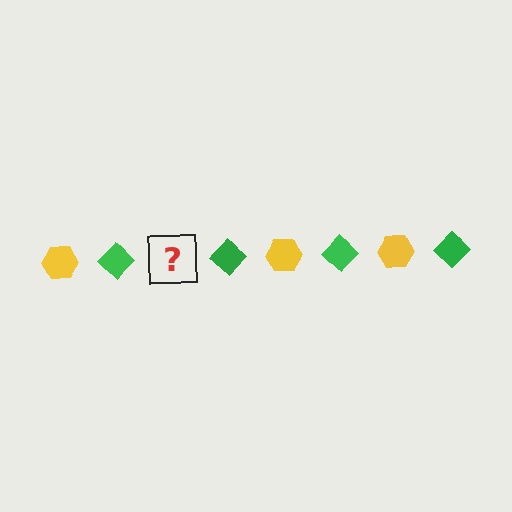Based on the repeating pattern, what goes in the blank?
The blank should be a yellow hexagon.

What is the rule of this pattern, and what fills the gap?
The rule is that the pattern alternates between yellow hexagon and green diamond. The gap should be filled with a yellow hexagon.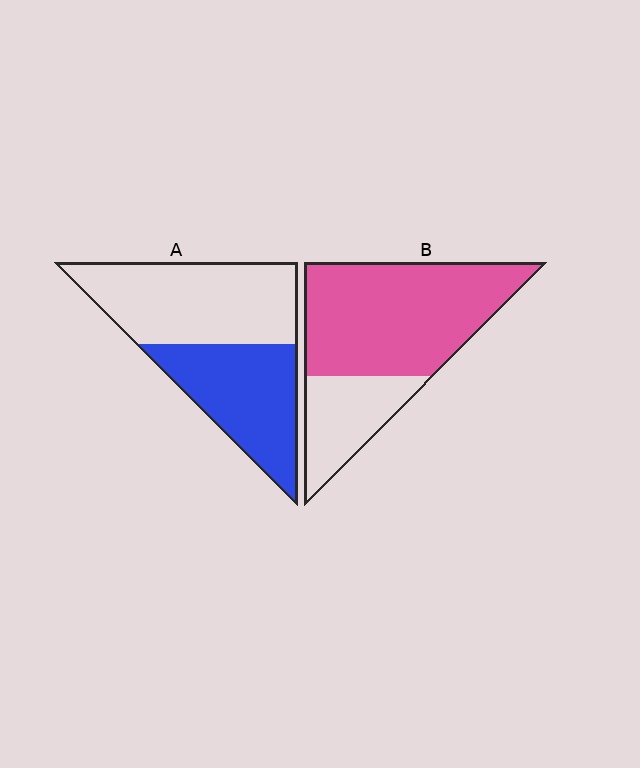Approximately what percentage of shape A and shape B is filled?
A is approximately 45% and B is approximately 70%.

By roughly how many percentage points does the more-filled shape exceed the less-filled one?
By roughly 25 percentage points (B over A).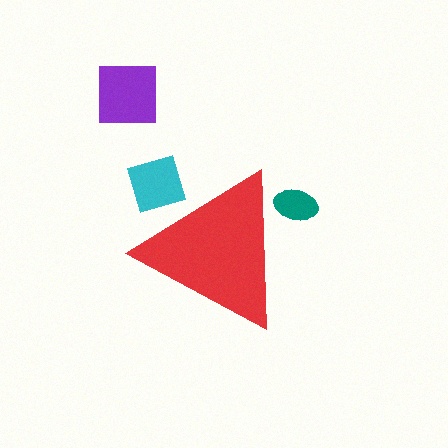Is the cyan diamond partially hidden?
Yes, the cyan diamond is partially hidden behind the red triangle.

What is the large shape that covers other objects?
A red triangle.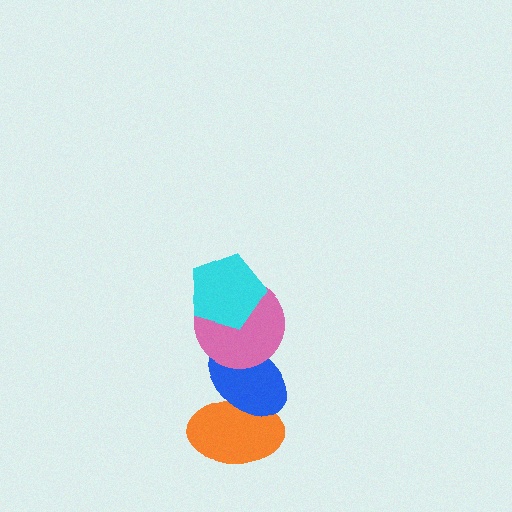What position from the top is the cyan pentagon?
The cyan pentagon is 1st from the top.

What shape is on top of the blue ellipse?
The pink circle is on top of the blue ellipse.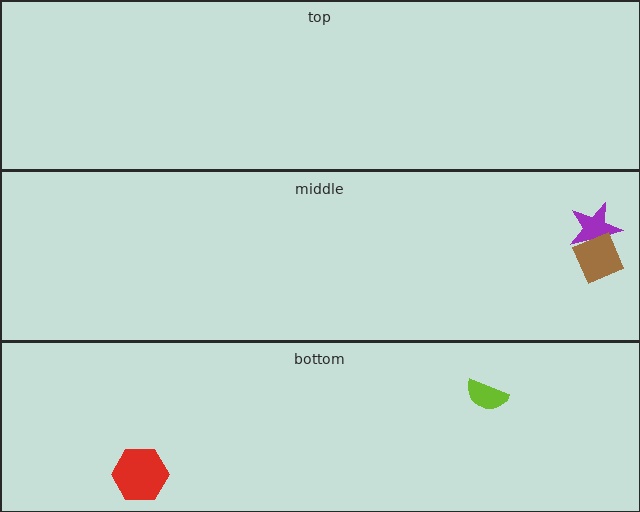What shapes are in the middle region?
The purple star, the brown square.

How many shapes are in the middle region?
2.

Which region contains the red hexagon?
The bottom region.